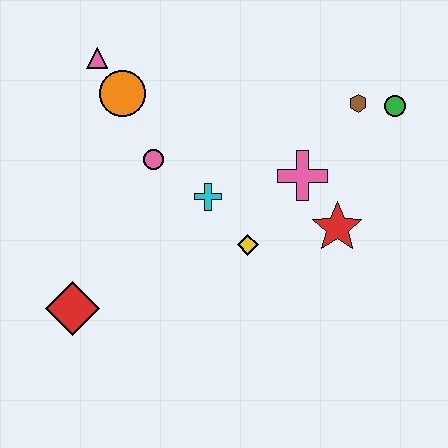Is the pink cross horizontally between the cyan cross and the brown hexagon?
Yes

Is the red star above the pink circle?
No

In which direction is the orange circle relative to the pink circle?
The orange circle is above the pink circle.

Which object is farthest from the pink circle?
The green circle is farthest from the pink circle.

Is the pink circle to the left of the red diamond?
No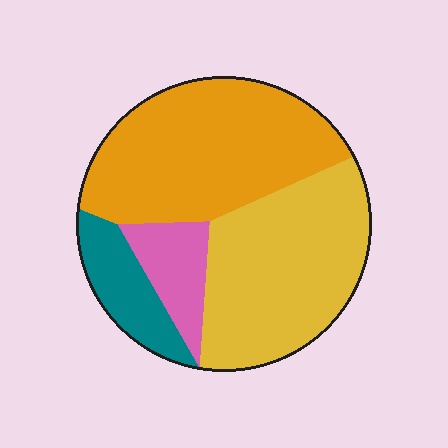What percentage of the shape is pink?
Pink takes up about one tenth (1/10) of the shape.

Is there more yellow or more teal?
Yellow.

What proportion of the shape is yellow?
Yellow takes up about three eighths (3/8) of the shape.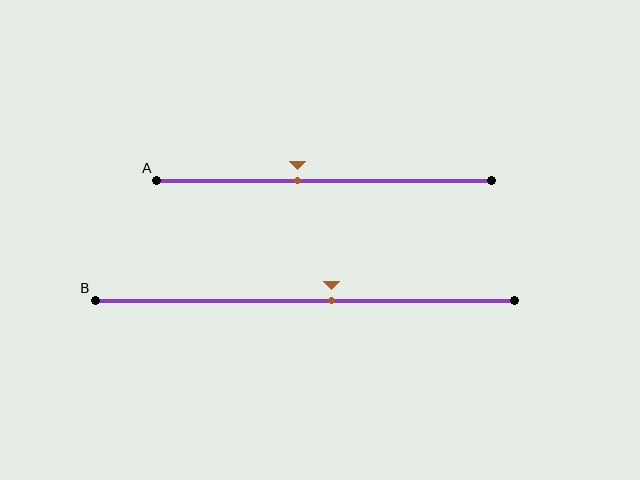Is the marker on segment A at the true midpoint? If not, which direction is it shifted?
No, the marker on segment A is shifted to the left by about 8% of the segment length.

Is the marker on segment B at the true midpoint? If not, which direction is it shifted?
No, the marker on segment B is shifted to the right by about 6% of the segment length.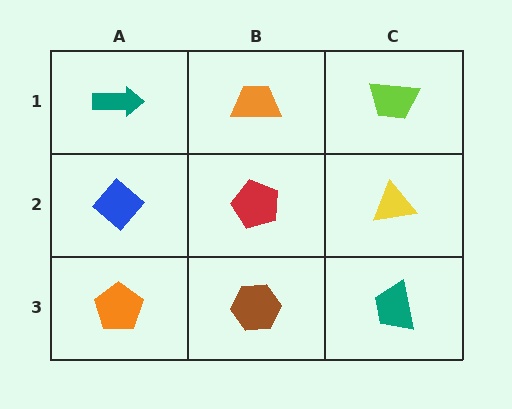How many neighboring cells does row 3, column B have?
3.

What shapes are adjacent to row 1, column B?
A red pentagon (row 2, column B), a teal arrow (row 1, column A), a lime trapezoid (row 1, column C).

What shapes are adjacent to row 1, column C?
A yellow triangle (row 2, column C), an orange trapezoid (row 1, column B).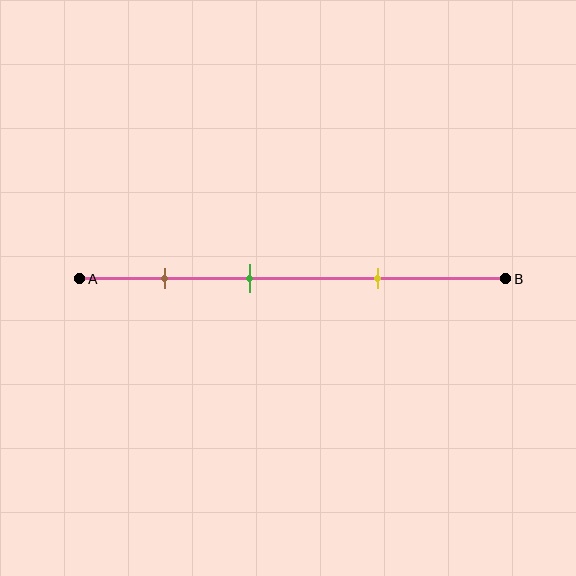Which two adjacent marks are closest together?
The brown and green marks are the closest adjacent pair.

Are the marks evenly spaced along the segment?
Yes, the marks are approximately evenly spaced.